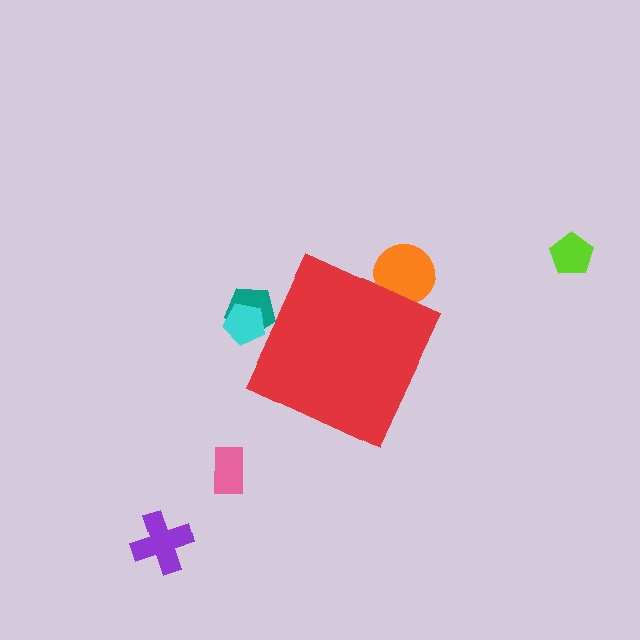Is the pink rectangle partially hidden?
No, the pink rectangle is fully visible.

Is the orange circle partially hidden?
Yes, the orange circle is partially hidden behind the red diamond.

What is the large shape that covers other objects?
A red diamond.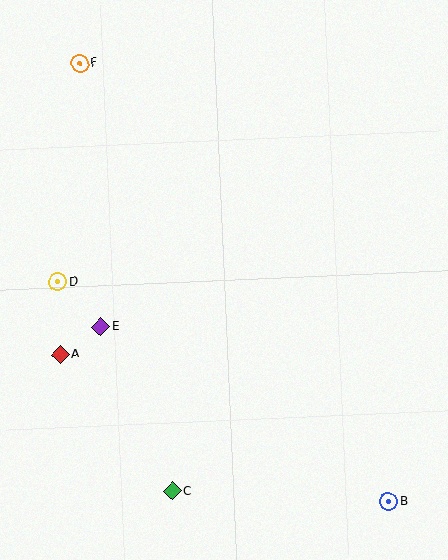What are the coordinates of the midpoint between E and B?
The midpoint between E and B is at (244, 414).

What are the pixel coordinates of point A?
Point A is at (60, 354).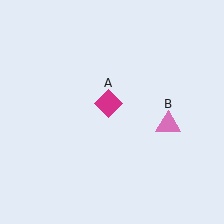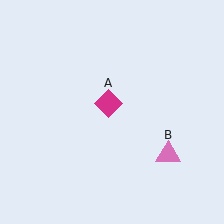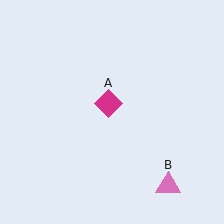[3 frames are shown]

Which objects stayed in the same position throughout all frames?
Magenta diamond (object A) remained stationary.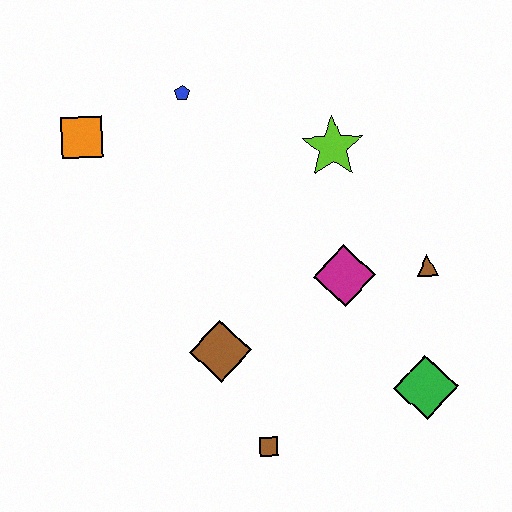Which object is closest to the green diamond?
The brown triangle is closest to the green diamond.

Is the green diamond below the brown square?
No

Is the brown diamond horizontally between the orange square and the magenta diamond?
Yes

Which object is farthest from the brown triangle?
The orange square is farthest from the brown triangle.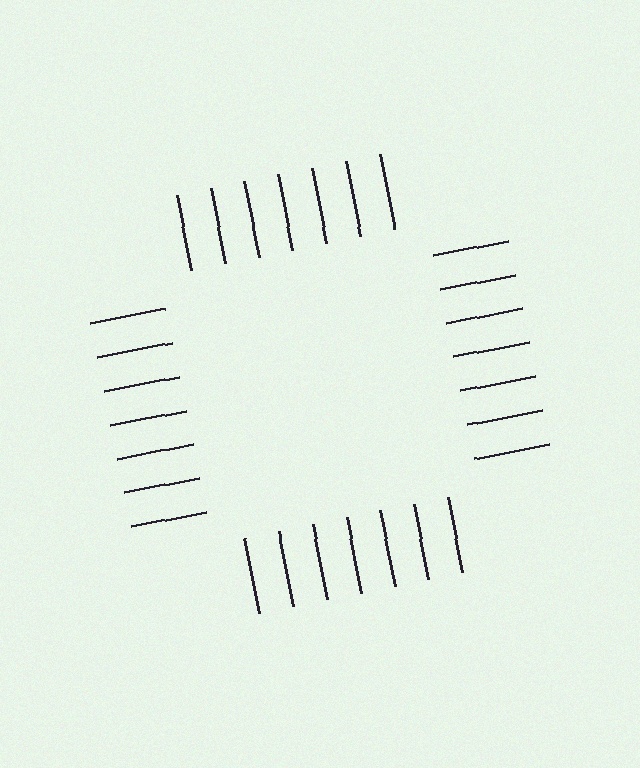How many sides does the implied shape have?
4 sides — the line-ends trace a square.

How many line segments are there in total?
28 — 7 along each of the 4 edges.